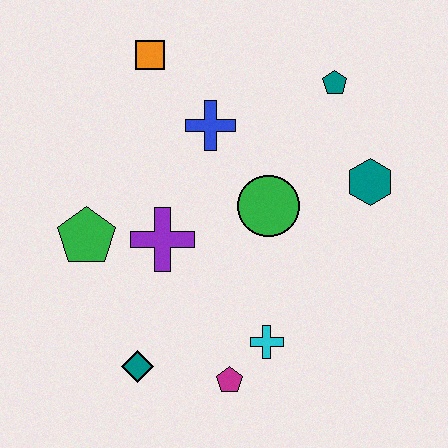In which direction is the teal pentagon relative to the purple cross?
The teal pentagon is to the right of the purple cross.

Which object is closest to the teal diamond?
The magenta pentagon is closest to the teal diamond.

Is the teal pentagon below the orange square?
Yes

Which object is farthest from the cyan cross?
The orange square is farthest from the cyan cross.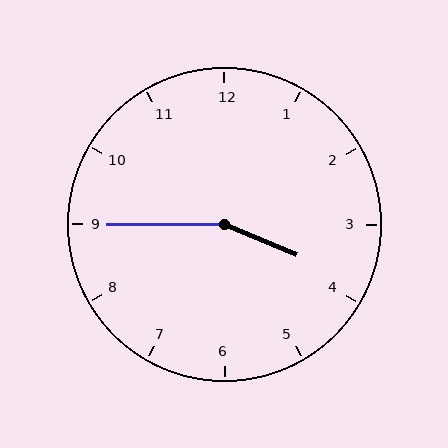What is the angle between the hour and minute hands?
Approximately 158 degrees.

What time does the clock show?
3:45.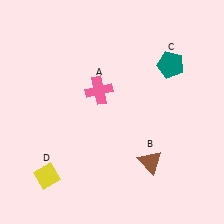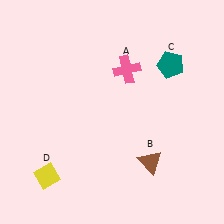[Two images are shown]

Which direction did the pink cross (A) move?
The pink cross (A) moved right.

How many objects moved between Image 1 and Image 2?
1 object moved between the two images.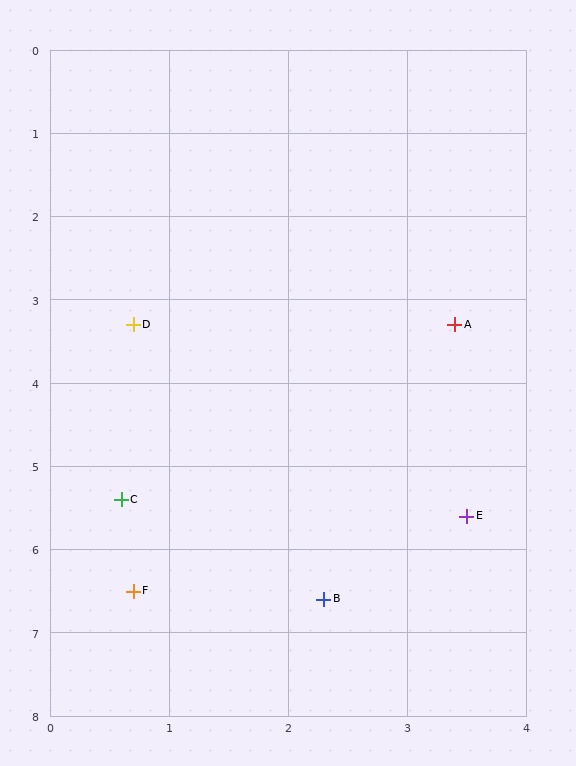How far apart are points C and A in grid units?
Points C and A are about 3.5 grid units apart.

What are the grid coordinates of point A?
Point A is at approximately (3.4, 3.3).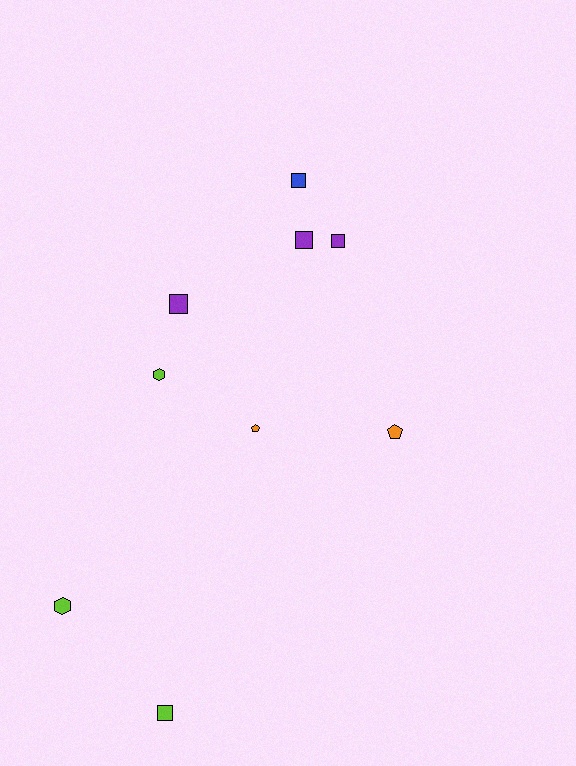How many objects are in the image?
There are 9 objects.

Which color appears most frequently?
Purple, with 3 objects.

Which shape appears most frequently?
Square, with 5 objects.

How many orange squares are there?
There are no orange squares.